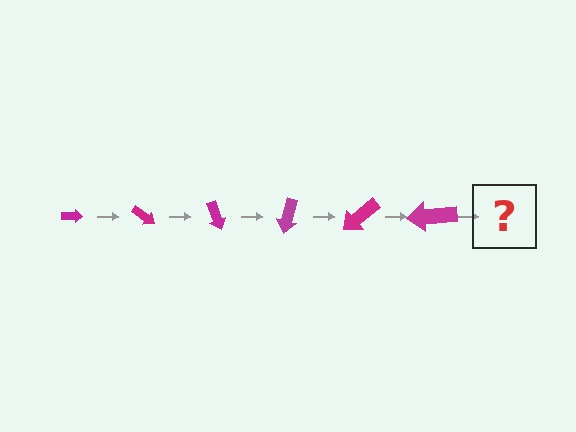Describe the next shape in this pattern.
It should be an arrow, larger than the previous one and rotated 210 degrees from the start.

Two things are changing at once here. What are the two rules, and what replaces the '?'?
The two rules are that the arrow grows larger each step and it rotates 35 degrees each step. The '?' should be an arrow, larger than the previous one and rotated 210 degrees from the start.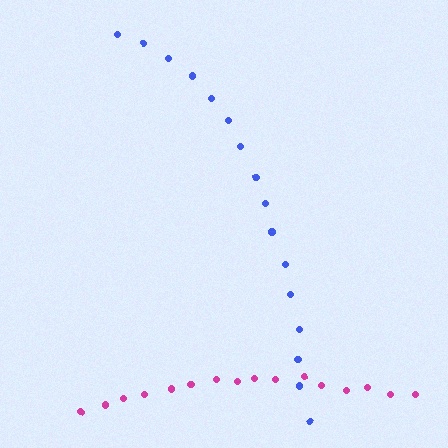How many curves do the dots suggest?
There are 2 distinct paths.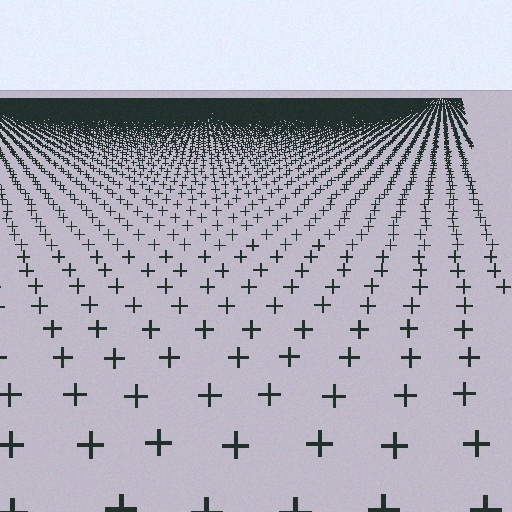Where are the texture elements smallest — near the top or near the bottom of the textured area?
Near the top.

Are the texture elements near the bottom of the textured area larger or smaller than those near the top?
Larger. Near the bottom, elements are closer to the viewer and appear at a bigger on-screen size.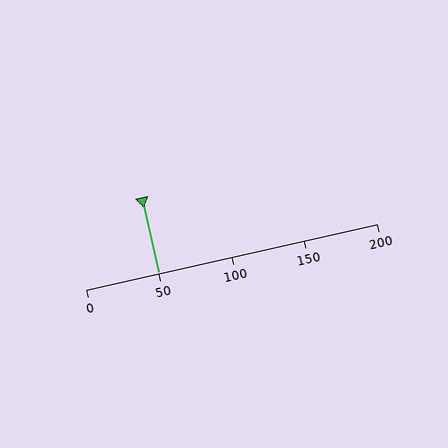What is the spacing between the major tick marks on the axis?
The major ticks are spaced 50 apart.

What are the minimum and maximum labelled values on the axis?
The axis runs from 0 to 200.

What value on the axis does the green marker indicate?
The marker indicates approximately 50.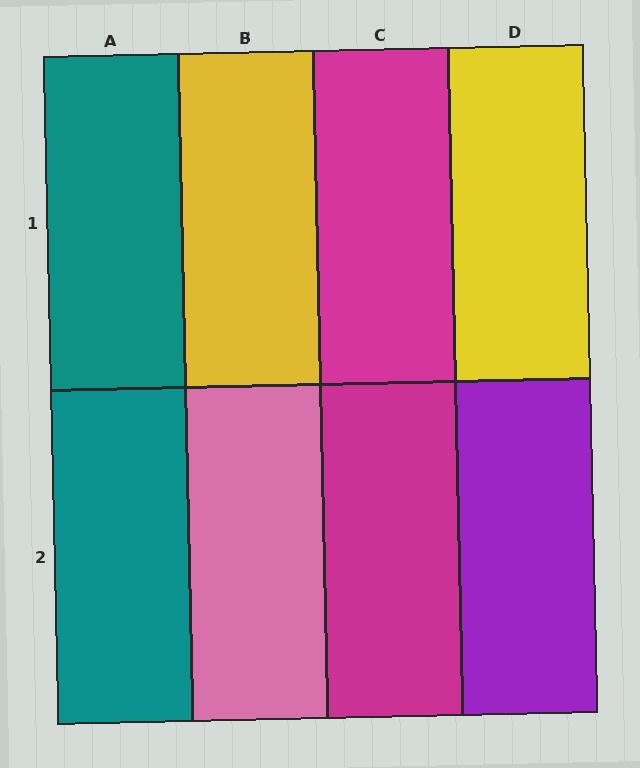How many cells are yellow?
2 cells are yellow.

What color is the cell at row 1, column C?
Magenta.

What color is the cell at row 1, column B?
Yellow.